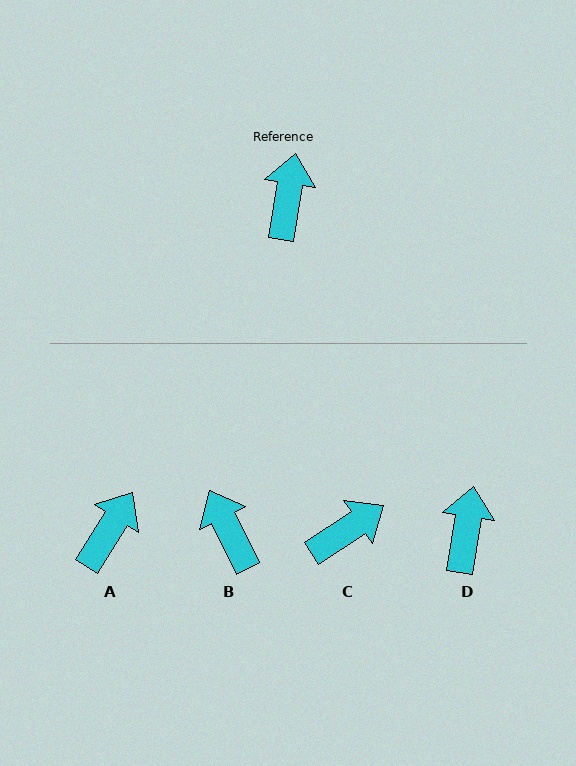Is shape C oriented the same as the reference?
No, it is off by about 47 degrees.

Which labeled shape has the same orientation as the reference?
D.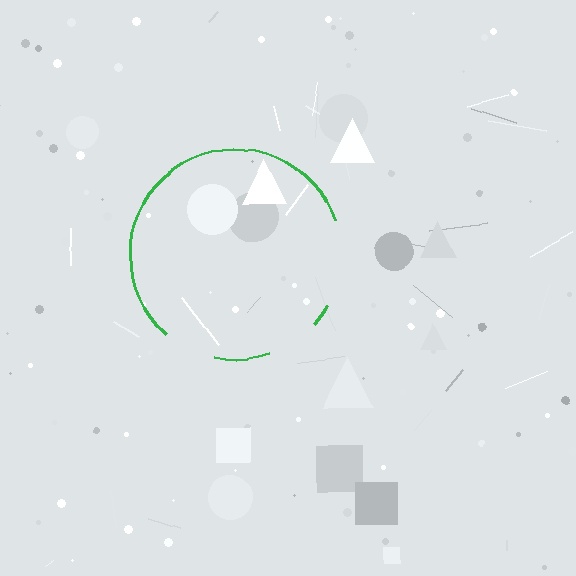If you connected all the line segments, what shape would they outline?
They would outline a circle.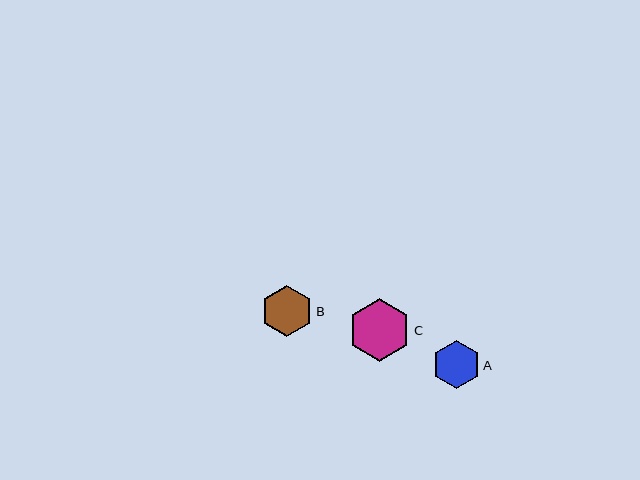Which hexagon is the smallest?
Hexagon A is the smallest with a size of approximately 48 pixels.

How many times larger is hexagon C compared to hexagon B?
Hexagon C is approximately 1.2 times the size of hexagon B.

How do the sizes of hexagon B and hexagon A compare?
Hexagon B and hexagon A are approximately the same size.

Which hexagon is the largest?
Hexagon C is the largest with a size of approximately 63 pixels.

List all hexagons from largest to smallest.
From largest to smallest: C, B, A.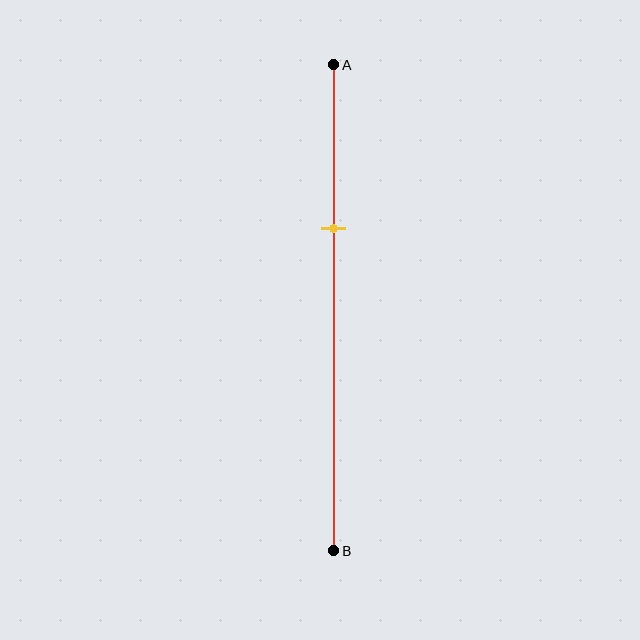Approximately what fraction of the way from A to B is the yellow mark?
The yellow mark is approximately 35% of the way from A to B.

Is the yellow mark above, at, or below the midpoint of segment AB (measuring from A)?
The yellow mark is above the midpoint of segment AB.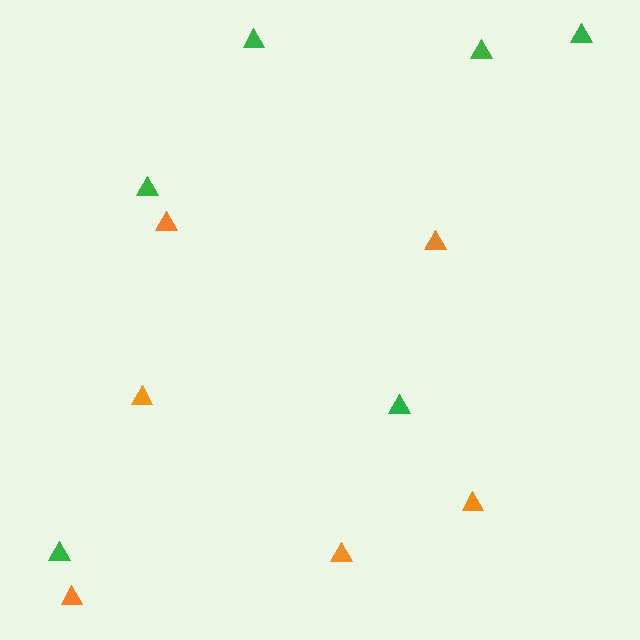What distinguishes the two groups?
There are 2 groups: one group of orange triangles (6) and one group of green triangles (6).